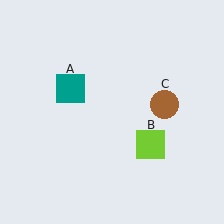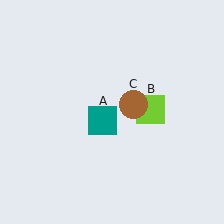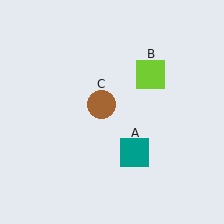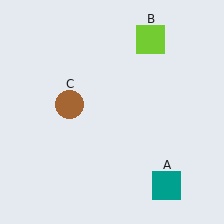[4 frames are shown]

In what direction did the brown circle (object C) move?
The brown circle (object C) moved left.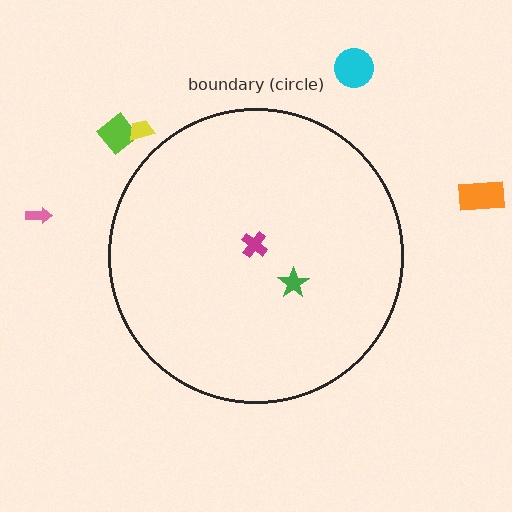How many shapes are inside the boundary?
2 inside, 5 outside.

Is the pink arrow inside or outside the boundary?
Outside.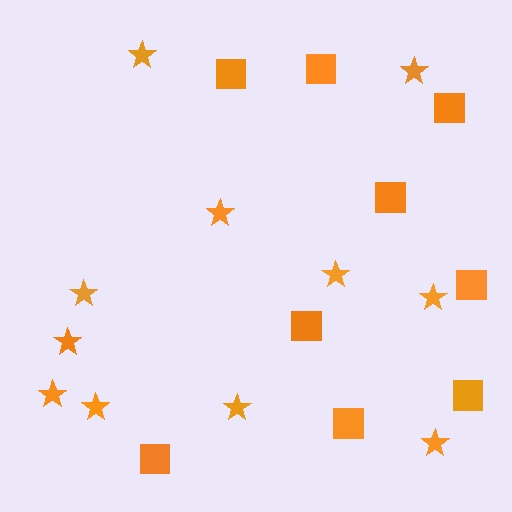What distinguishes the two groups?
There are 2 groups: one group of squares (9) and one group of stars (11).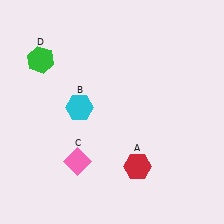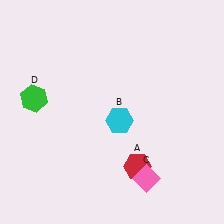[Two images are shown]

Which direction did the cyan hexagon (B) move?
The cyan hexagon (B) moved right.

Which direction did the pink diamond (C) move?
The pink diamond (C) moved right.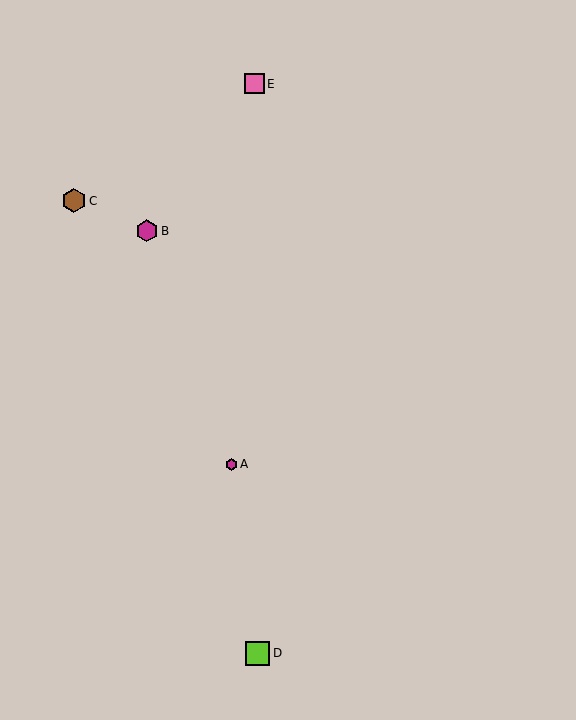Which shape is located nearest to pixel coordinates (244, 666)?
The lime square (labeled D) at (258, 653) is nearest to that location.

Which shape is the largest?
The lime square (labeled D) is the largest.